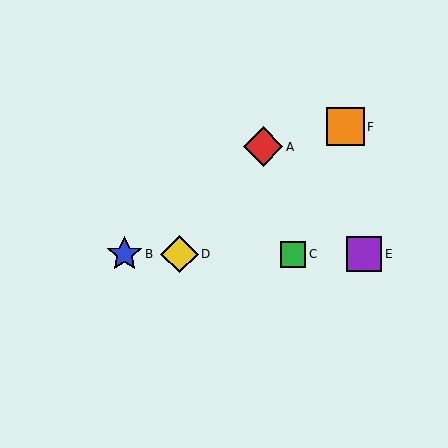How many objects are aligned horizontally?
4 objects (B, C, D, E) are aligned horizontally.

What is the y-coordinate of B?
Object B is at y≈254.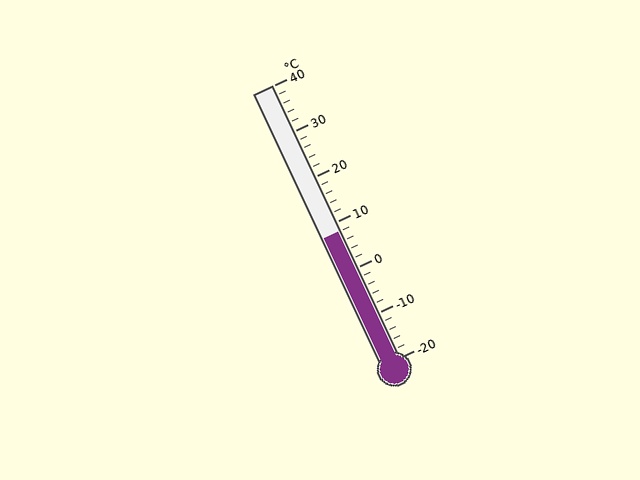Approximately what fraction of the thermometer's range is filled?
The thermometer is filled to approximately 45% of its range.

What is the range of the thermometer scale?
The thermometer scale ranges from -20°C to 40°C.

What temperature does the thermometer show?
The thermometer shows approximately 8°C.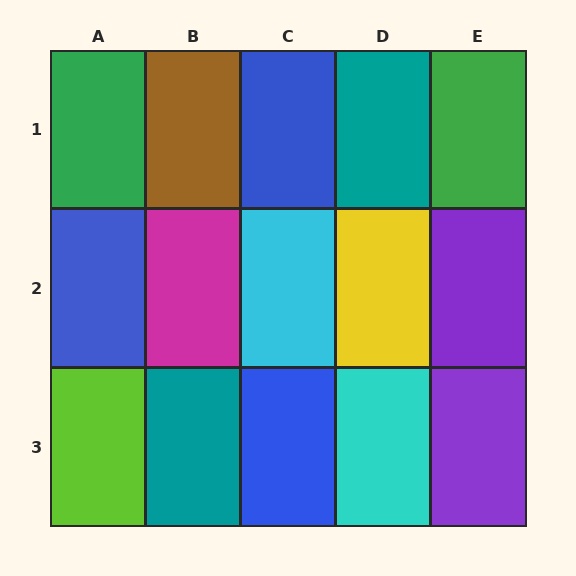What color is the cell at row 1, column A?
Green.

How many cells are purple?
2 cells are purple.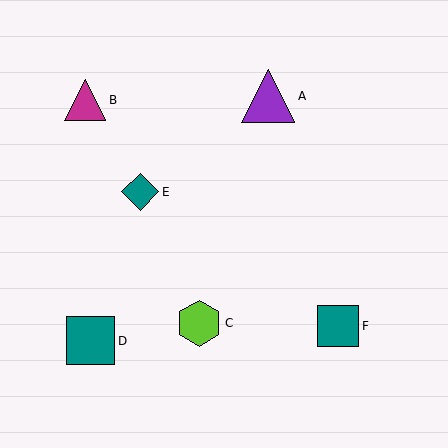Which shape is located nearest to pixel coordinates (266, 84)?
The purple triangle (labeled A) at (268, 96) is nearest to that location.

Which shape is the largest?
The purple triangle (labeled A) is the largest.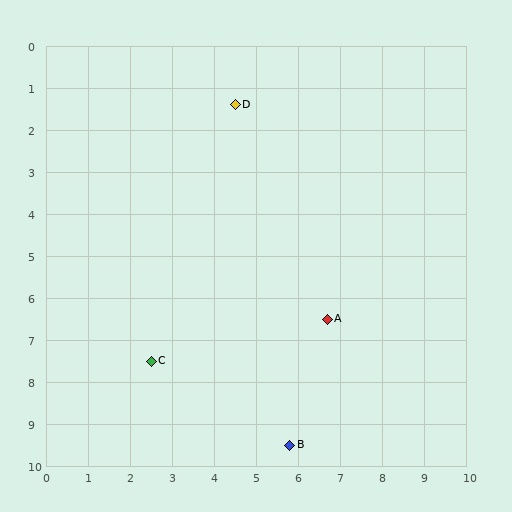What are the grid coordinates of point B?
Point B is at approximately (5.8, 9.5).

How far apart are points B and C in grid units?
Points B and C are about 3.9 grid units apart.